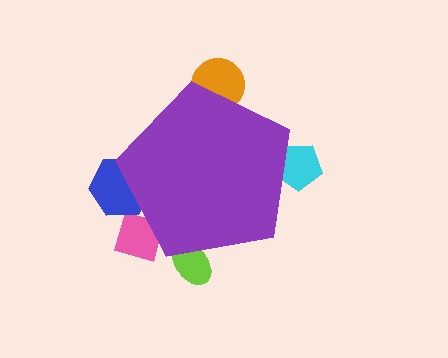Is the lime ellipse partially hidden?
Yes, the lime ellipse is partially hidden behind the purple pentagon.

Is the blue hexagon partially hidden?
Yes, the blue hexagon is partially hidden behind the purple pentagon.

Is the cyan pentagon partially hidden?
Yes, the cyan pentagon is partially hidden behind the purple pentagon.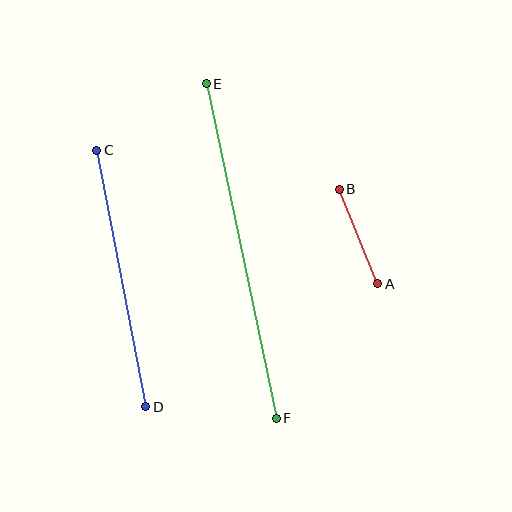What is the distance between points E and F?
The distance is approximately 342 pixels.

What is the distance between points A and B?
The distance is approximately 102 pixels.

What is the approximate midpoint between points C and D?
The midpoint is at approximately (121, 278) pixels.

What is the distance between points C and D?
The distance is approximately 262 pixels.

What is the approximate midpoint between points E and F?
The midpoint is at approximately (241, 251) pixels.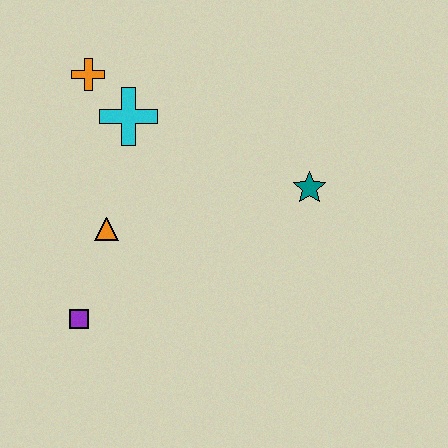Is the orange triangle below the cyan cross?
Yes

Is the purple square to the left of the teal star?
Yes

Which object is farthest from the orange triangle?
The teal star is farthest from the orange triangle.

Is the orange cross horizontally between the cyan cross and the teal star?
No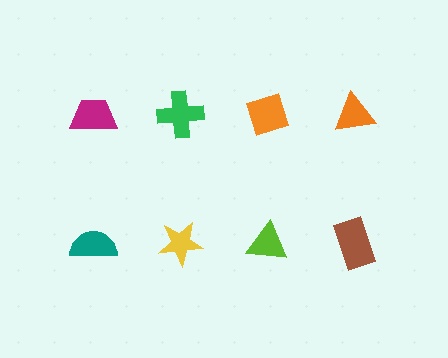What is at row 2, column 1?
A teal semicircle.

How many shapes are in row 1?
4 shapes.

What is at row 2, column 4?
A brown rectangle.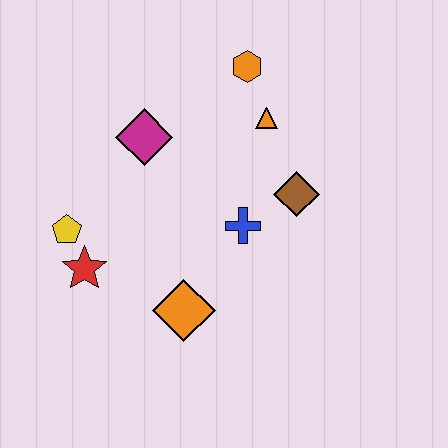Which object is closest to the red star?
The yellow pentagon is closest to the red star.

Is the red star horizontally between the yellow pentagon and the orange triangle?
Yes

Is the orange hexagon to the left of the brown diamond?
Yes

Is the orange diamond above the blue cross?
No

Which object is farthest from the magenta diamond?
The orange diamond is farthest from the magenta diamond.